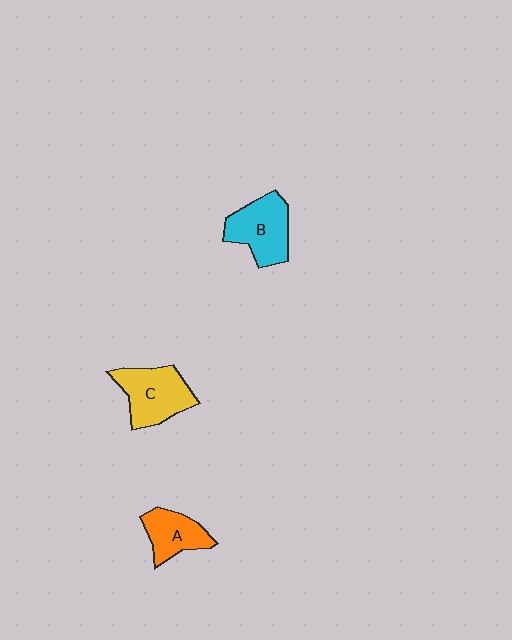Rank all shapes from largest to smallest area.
From largest to smallest: C (yellow), B (cyan), A (orange).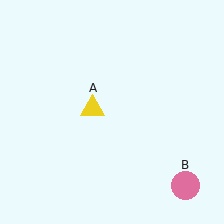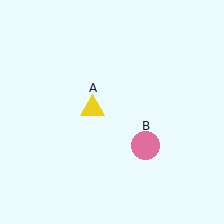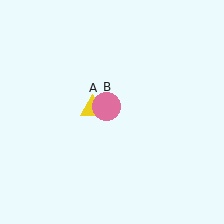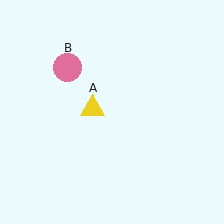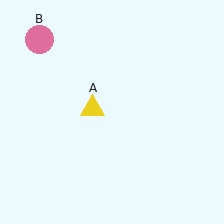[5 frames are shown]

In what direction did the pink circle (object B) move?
The pink circle (object B) moved up and to the left.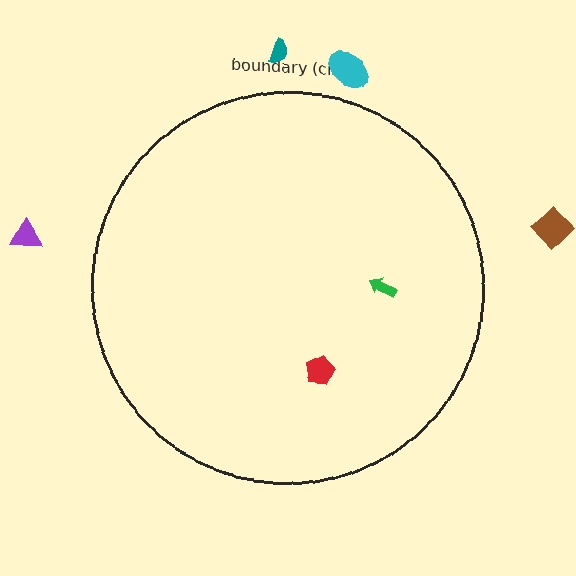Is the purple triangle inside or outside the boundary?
Outside.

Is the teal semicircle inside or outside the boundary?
Outside.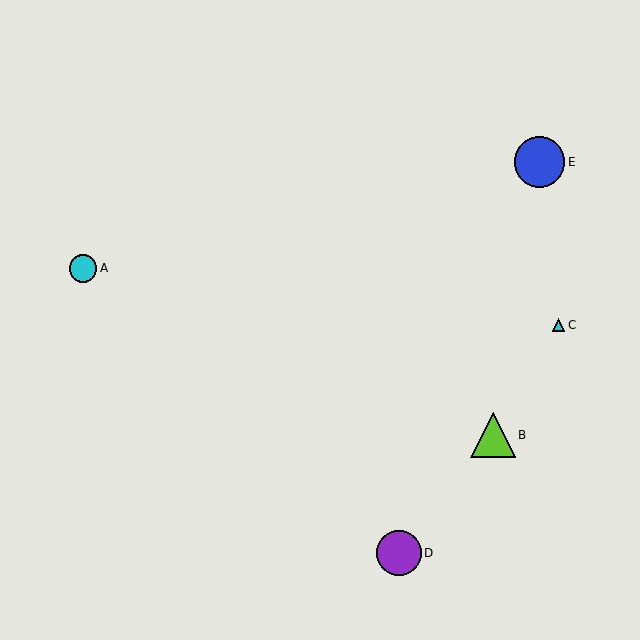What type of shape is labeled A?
Shape A is a cyan circle.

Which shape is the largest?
The blue circle (labeled E) is the largest.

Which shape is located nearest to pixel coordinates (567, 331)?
The cyan triangle (labeled C) at (559, 325) is nearest to that location.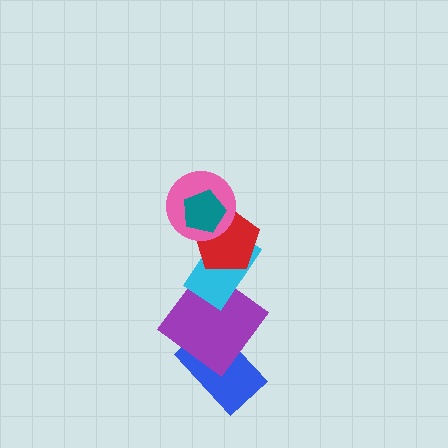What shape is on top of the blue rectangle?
The purple diamond is on top of the blue rectangle.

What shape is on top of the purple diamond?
The cyan rectangle is on top of the purple diamond.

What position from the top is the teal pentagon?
The teal pentagon is 1st from the top.